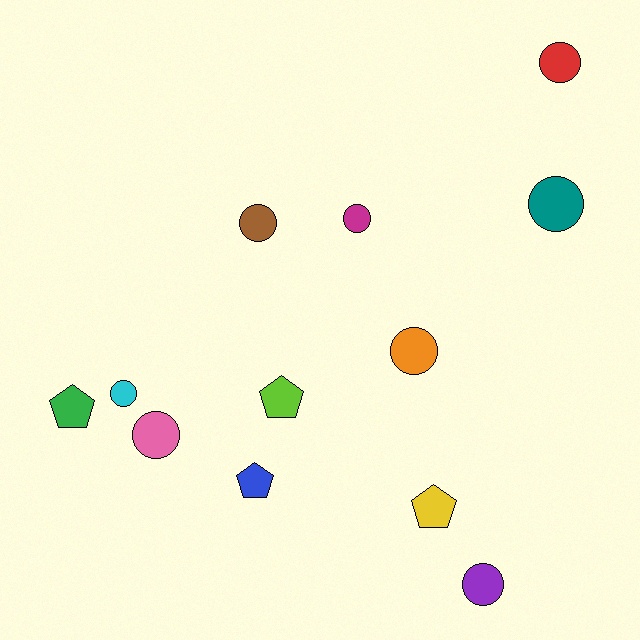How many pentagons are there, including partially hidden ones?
There are 4 pentagons.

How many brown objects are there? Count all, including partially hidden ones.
There is 1 brown object.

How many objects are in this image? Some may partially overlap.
There are 12 objects.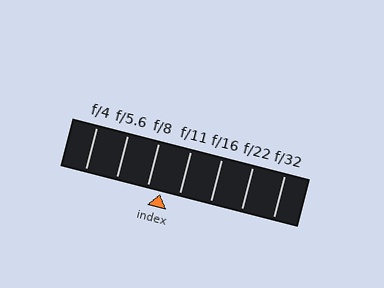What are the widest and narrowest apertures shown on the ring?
The widest aperture shown is f/4 and the narrowest is f/32.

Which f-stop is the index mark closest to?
The index mark is closest to f/8.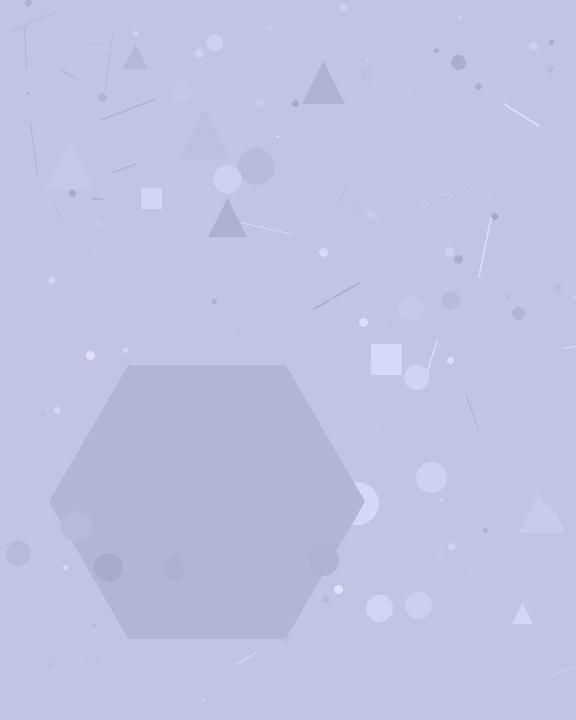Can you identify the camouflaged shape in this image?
The camouflaged shape is a hexagon.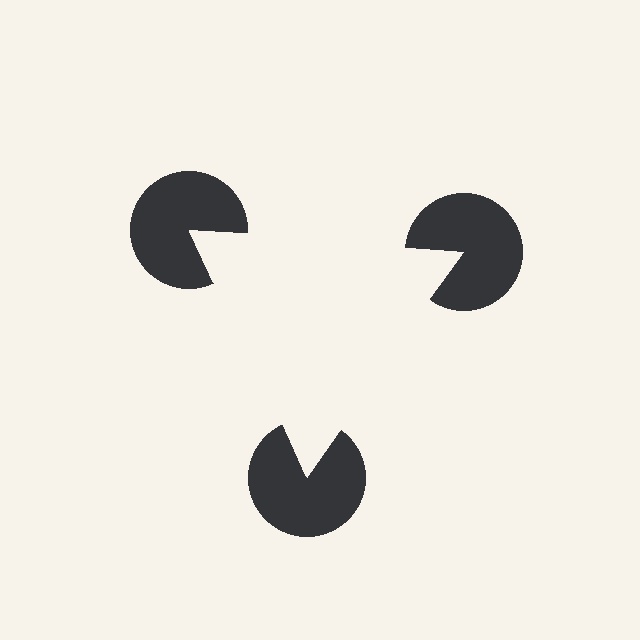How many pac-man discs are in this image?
There are 3 — one at each vertex of the illusory triangle.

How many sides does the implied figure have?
3 sides.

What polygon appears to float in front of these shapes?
An illusory triangle — its edges are inferred from the aligned wedge cuts in the pac-man discs, not physically drawn.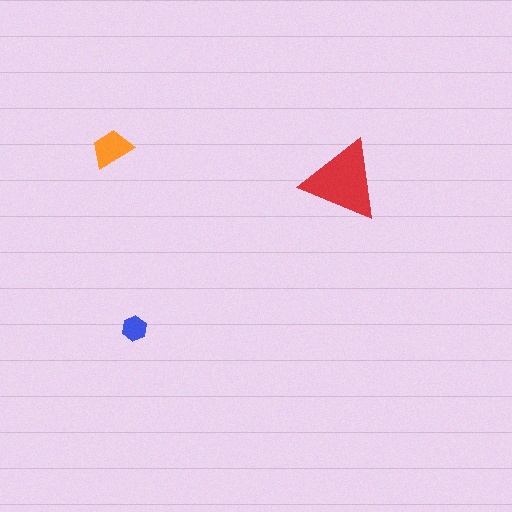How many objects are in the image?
There are 3 objects in the image.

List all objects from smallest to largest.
The blue hexagon, the orange trapezoid, the red triangle.